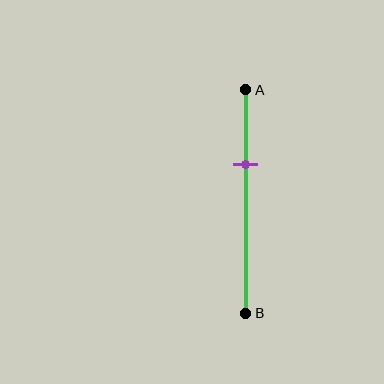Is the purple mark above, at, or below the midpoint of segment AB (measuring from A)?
The purple mark is above the midpoint of segment AB.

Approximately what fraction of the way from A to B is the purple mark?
The purple mark is approximately 35% of the way from A to B.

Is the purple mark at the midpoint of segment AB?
No, the mark is at about 35% from A, not at the 50% midpoint.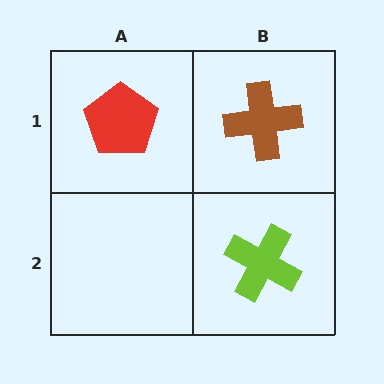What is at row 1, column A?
A red pentagon.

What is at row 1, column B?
A brown cross.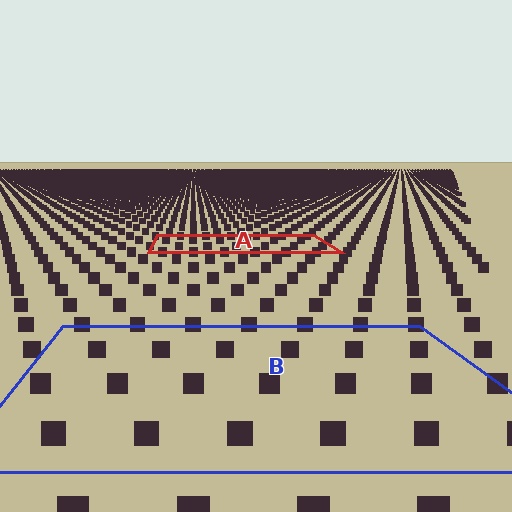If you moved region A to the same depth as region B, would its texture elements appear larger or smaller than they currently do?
They would appear larger. At a closer depth, the same texture elements are projected at a bigger on-screen size.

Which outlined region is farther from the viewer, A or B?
Region A is farther from the viewer — the texture elements inside it appear smaller and more densely packed.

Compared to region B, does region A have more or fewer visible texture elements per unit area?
Region A has more texture elements per unit area — they are packed more densely because it is farther away.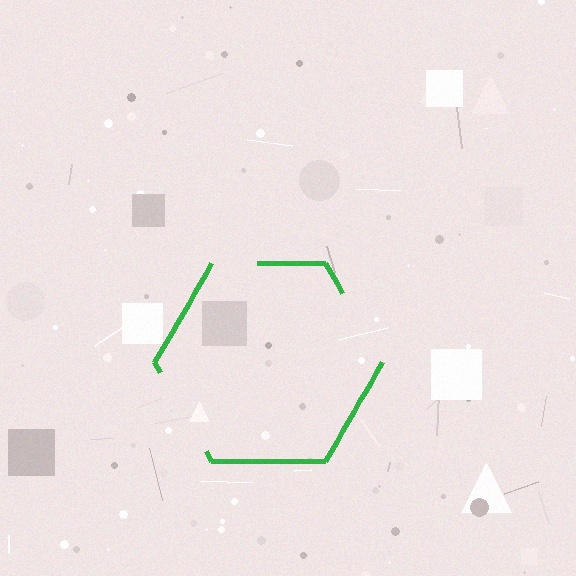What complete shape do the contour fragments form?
The contour fragments form a hexagon.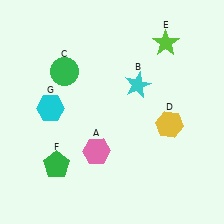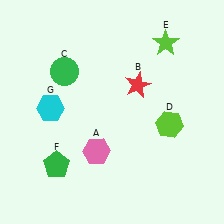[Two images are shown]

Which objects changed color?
B changed from cyan to red. D changed from yellow to lime.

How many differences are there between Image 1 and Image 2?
There are 2 differences between the two images.